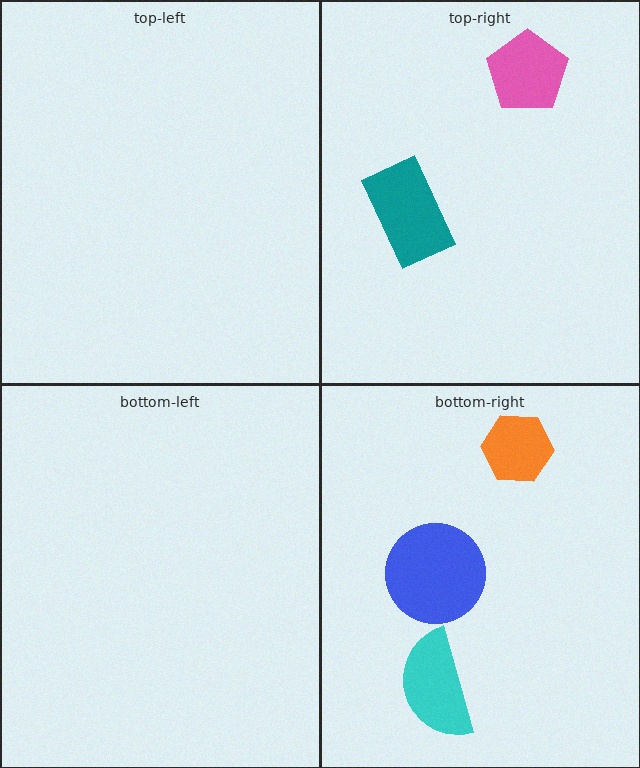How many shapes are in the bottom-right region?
3.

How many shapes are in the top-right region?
2.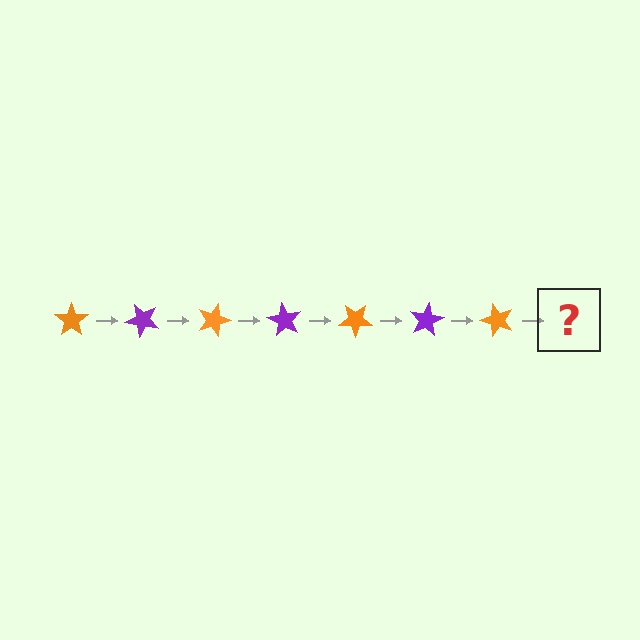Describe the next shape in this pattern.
It should be a purple star, rotated 315 degrees from the start.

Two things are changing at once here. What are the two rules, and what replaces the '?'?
The two rules are that it rotates 45 degrees each step and the color cycles through orange and purple. The '?' should be a purple star, rotated 315 degrees from the start.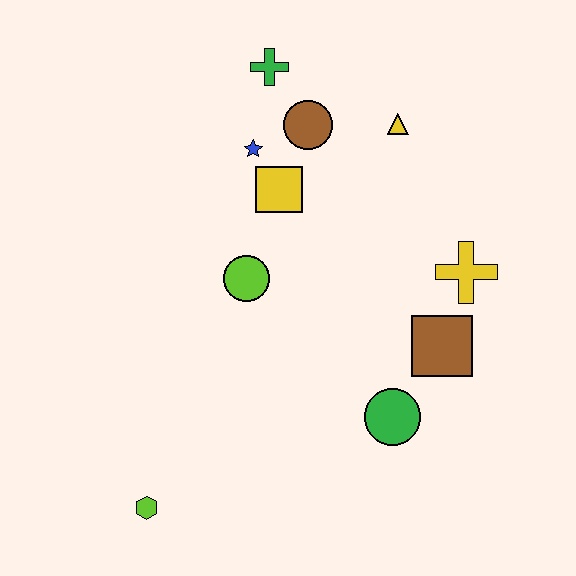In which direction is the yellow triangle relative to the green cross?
The yellow triangle is to the right of the green cross.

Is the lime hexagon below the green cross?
Yes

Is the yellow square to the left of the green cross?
No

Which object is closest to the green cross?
The brown circle is closest to the green cross.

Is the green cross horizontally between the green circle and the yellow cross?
No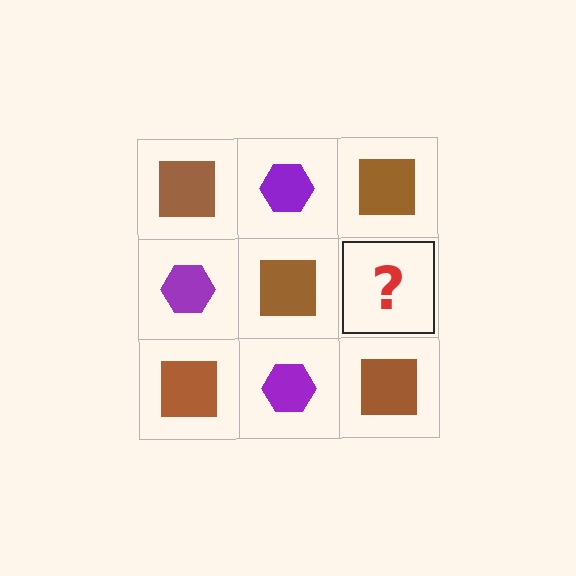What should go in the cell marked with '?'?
The missing cell should contain a purple hexagon.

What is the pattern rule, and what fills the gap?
The rule is that it alternates brown square and purple hexagon in a checkerboard pattern. The gap should be filled with a purple hexagon.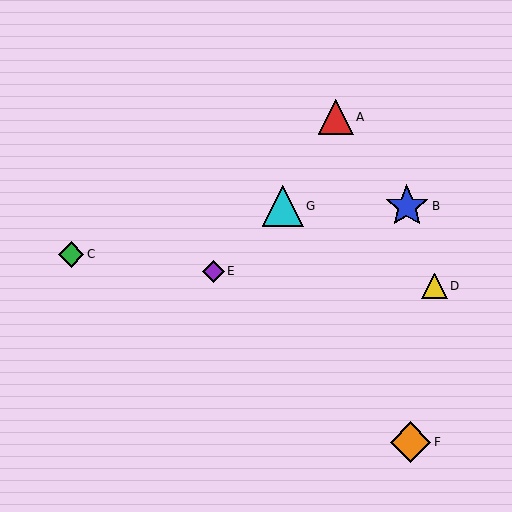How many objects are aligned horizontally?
2 objects (B, G) are aligned horizontally.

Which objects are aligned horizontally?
Objects B, G are aligned horizontally.